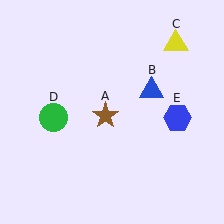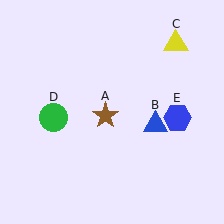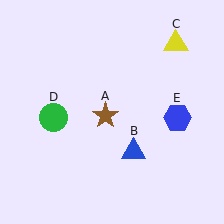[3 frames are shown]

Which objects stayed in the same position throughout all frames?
Brown star (object A) and yellow triangle (object C) and green circle (object D) and blue hexagon (object E) remained stationary.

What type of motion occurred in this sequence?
The blue triangle (object B) rotated clockwise around the center of the scene.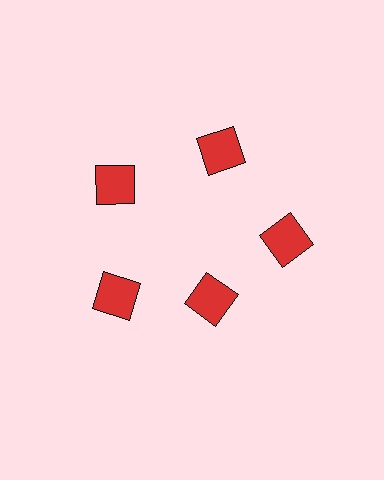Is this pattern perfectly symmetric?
No. The 5 red squares are arranged in a ring, but one element near the 5 o'clock position is pulled inward toward the center, breaking the 5-fold rotational symmetry.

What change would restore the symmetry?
The symmetry would be restored by moving it outward, back onto the ring so that all 5 squares sit at equal angles and equal distance from the center.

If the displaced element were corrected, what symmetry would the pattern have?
It would have 5-fold rotational symmetry — the pattern would map onto itself every 72 degrees.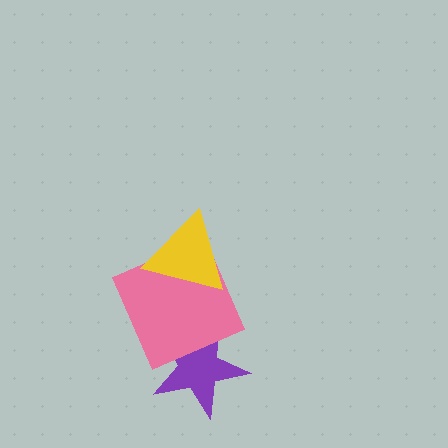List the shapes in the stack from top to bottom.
From top to bottom: the yellow triangle, the pink square, the purple star.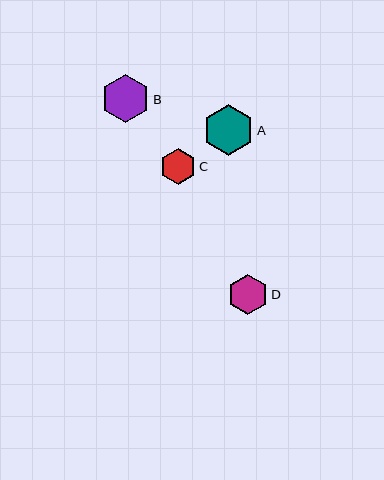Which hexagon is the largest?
Hexagon A is the largest with a size of approximately 51 pixels.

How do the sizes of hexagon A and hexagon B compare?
Hexagon A and hexagon B are approximately the same size.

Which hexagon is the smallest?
Hexagon C is the smallest with a size of approximately 36 pixels.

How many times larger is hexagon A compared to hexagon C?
Hexagon A is approximately 1.4 times the size of hexagon C.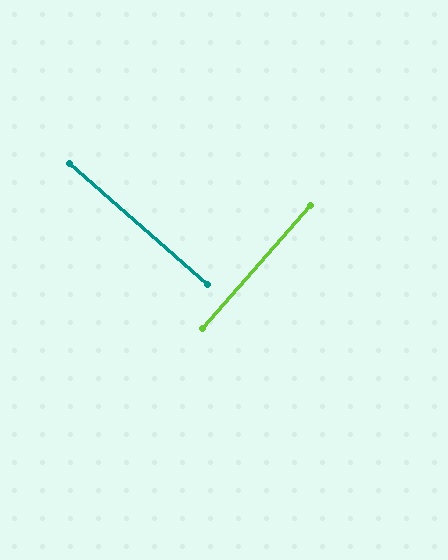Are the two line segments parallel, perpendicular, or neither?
Perpendicular — they meet at approximately 90°.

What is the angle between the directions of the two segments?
Approximately 90 degrees.